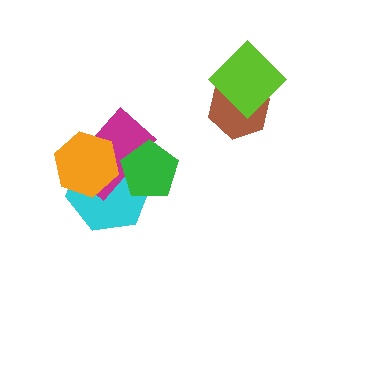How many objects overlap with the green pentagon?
2 objects overlap with the green pentagon.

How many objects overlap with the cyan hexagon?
3 objects overlap with the cyan hexagon.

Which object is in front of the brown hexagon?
The lime diamond is in front of the brown hexagon.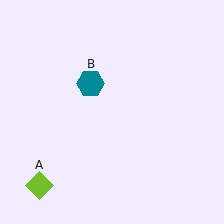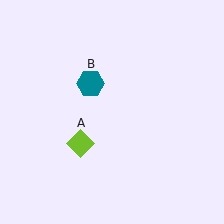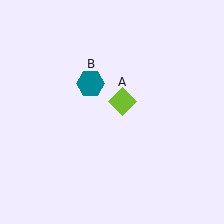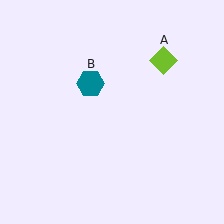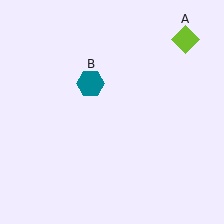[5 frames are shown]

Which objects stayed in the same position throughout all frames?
Teal hexagon (object B) remained stationary.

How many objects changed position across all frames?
1 object changed position: lime diamond (object A).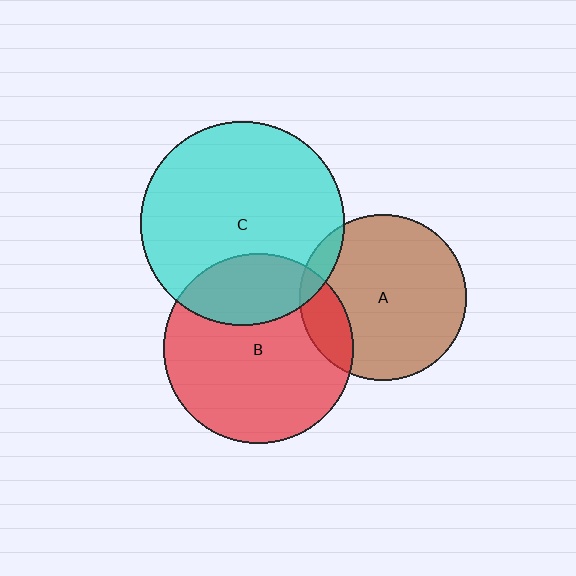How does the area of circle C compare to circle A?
Approximately 1.5 times.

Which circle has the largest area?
Circle C (cyan).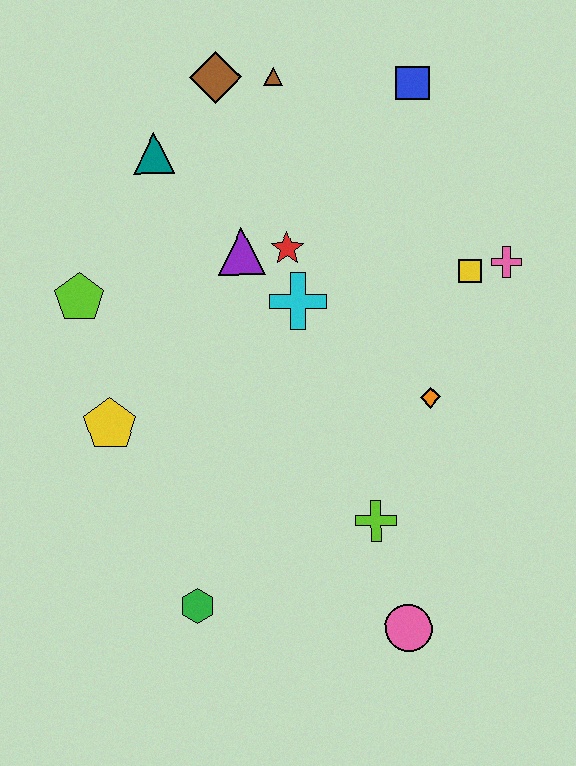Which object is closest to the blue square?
The brown triangle is closest to the blue square.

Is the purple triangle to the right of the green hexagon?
Yes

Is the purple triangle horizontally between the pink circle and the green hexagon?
Yes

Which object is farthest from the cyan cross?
The pink circle is farthest from the cyan cross.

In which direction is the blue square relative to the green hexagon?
The blue square is above the green hexagon.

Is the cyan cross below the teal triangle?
Yes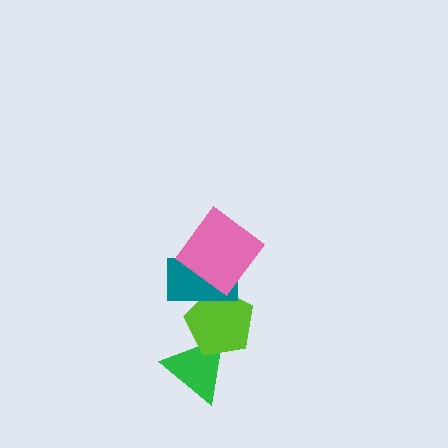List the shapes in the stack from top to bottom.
From top to bottom: the pink diamond, the teal rectangle, the lime pentagon, the green triangle.